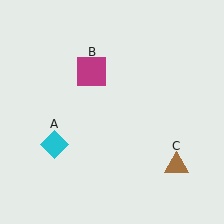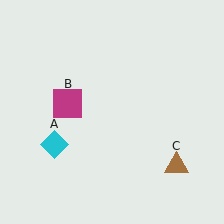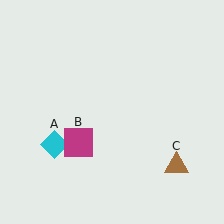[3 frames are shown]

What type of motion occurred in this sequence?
The magenta square (object B) rotated counterclockwise around the center of the scene.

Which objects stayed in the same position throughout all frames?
Cyan diamond (object A) and brown triangle (object C) remained stationary.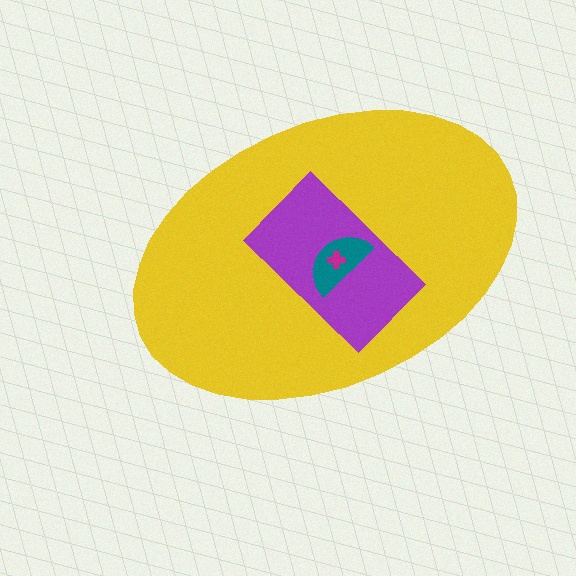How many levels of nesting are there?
4.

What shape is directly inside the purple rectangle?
The teal semicircle.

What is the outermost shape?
The yellow ellipse.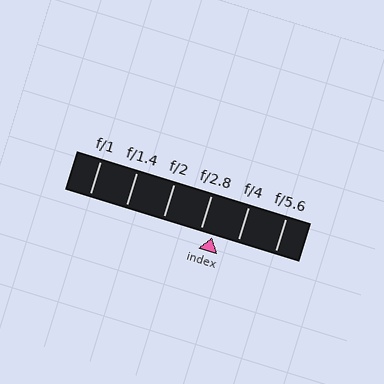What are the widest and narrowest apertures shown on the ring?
The widest aperture shown is f/1 and the narrowest is f/5.6.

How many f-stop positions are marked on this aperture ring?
There are 6 f-stop positions marked.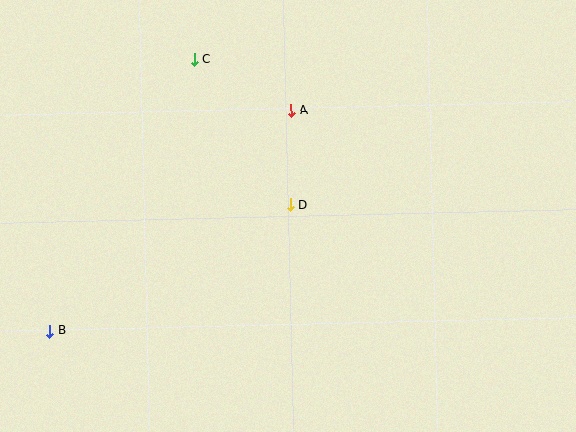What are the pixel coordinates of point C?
Point C is at (195, 59).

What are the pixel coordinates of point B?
Point B is at (50, 331).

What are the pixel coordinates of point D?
Point D is at (290, 205).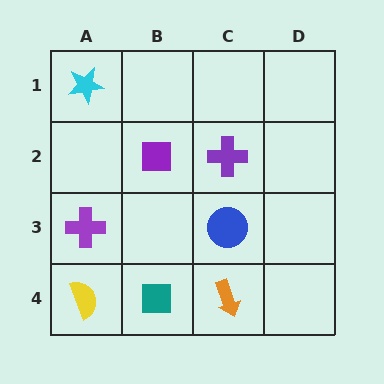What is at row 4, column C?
An orange arrow.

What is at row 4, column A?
A yellow semicircle.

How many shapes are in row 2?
2 shapes.